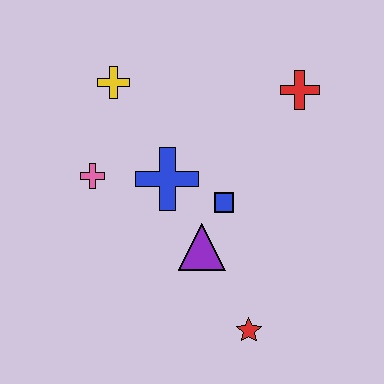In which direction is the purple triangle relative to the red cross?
The purple triangle is below the red cross.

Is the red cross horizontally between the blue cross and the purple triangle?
No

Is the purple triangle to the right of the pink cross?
Yes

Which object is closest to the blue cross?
The blue square is closest to the blue cross.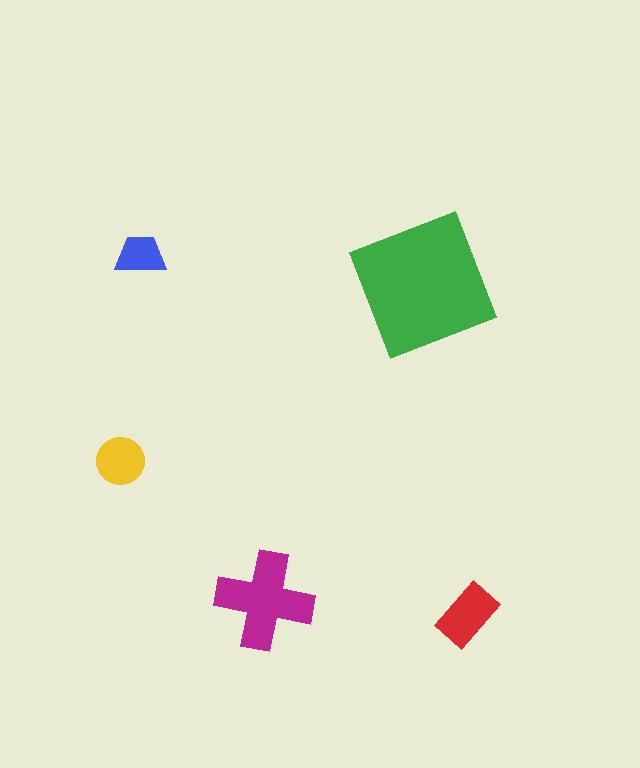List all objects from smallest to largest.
The blue trapezoid, the yellow circle, the red rectangle, the magenta cross, the green square.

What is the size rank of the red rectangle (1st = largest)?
3rd.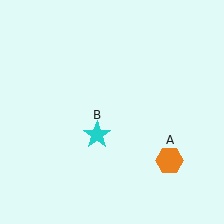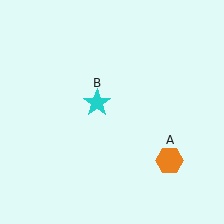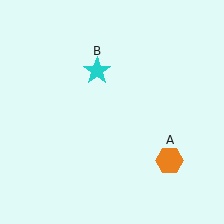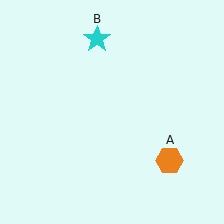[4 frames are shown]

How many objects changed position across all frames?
1 object changed position: cyan star (object B).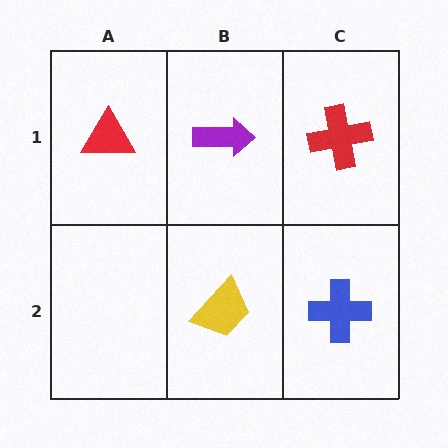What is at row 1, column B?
A purple arrow.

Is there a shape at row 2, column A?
No, that cell is empty.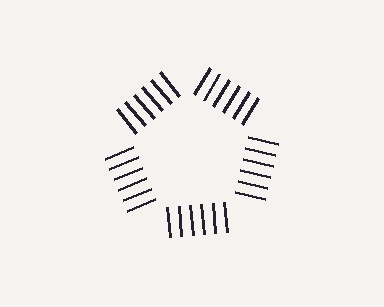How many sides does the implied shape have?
5 sides — the line-ends trace a pentagon.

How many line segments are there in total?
30 — 6 along each of the 5 edges.